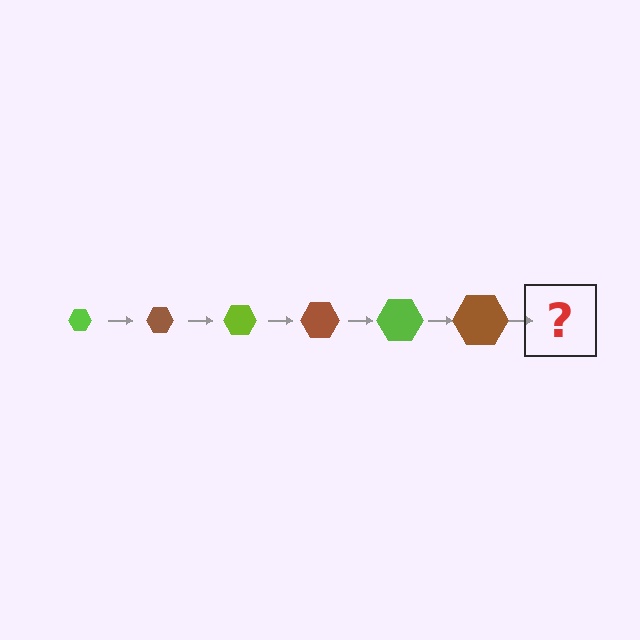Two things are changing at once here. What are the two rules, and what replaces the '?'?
The two rules are that the hexagon grows larger each step and the color cycles through lime and brown. The '?' should be a lime hexagon, larger than the previous one.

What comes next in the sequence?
The next element should be a lime hexagon, larger than the previous one.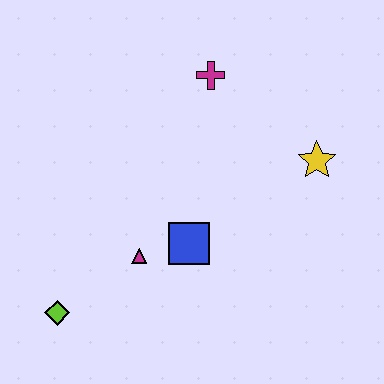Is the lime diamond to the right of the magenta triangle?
No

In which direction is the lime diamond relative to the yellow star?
The lime diamond is to the left of the yellow star.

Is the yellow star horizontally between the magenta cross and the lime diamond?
No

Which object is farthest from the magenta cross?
The lime diamond is farthest from the magenta cross.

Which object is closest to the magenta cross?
The yellow star is closest to the magenta cross.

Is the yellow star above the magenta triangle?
Yes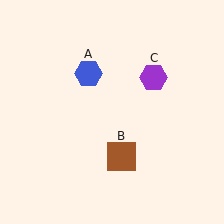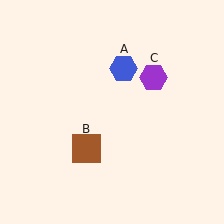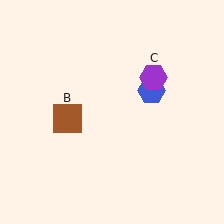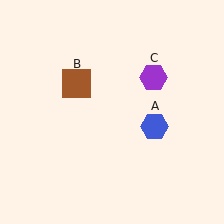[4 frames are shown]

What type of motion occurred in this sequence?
The blue hexagon (object A), brown square (object B) rotated clockwise around the center of the scene.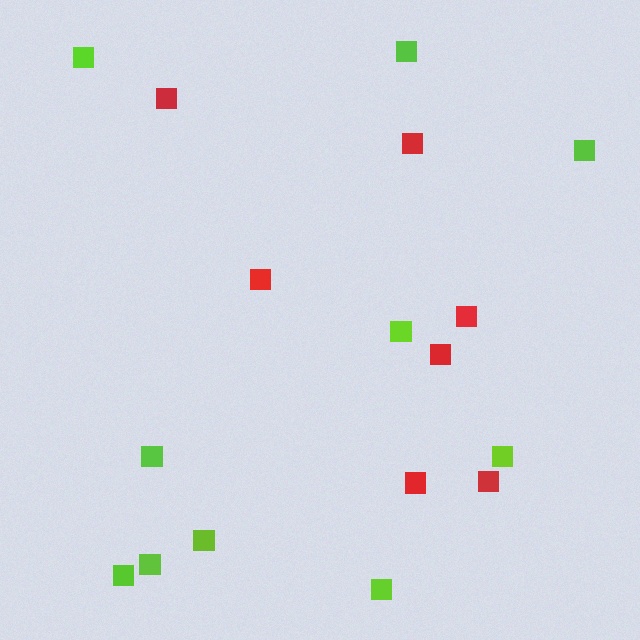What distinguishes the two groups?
There are 2 groups: one group of red squares (7) and one group of lime squares (10).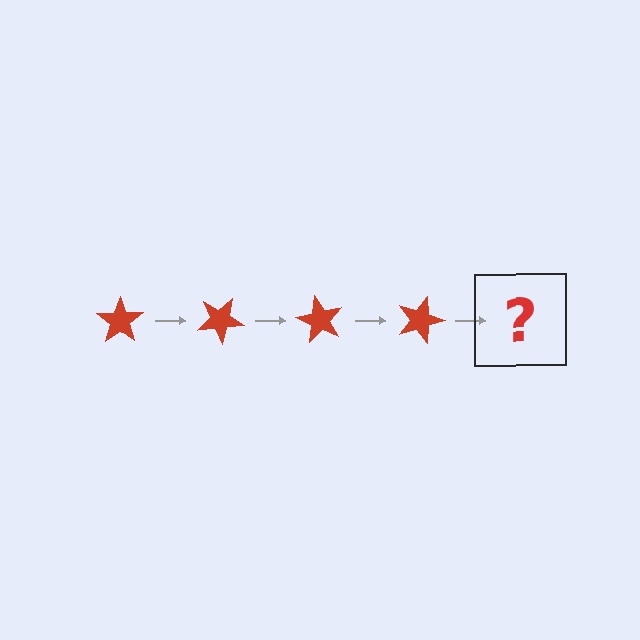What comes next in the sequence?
The next element should be a red star rotated 120 degrees.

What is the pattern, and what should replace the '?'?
The pattern is that the star rotates 30 degrees each step. The '?' should be a red star rotated 120 degrees.